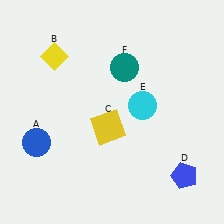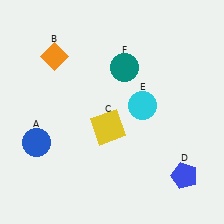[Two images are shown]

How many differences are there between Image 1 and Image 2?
There is 1 difference between the two images.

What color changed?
The diamond (B) changed from yellow in Image 1 to orange in Image 2.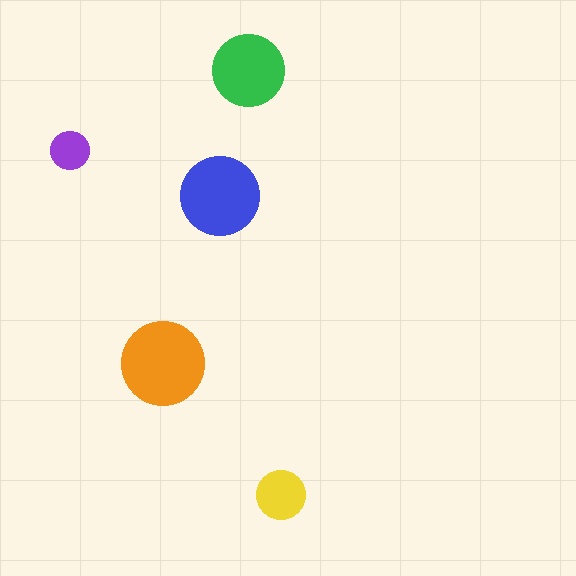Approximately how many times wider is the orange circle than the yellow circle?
About 1.5 times wider.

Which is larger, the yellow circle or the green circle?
The green one.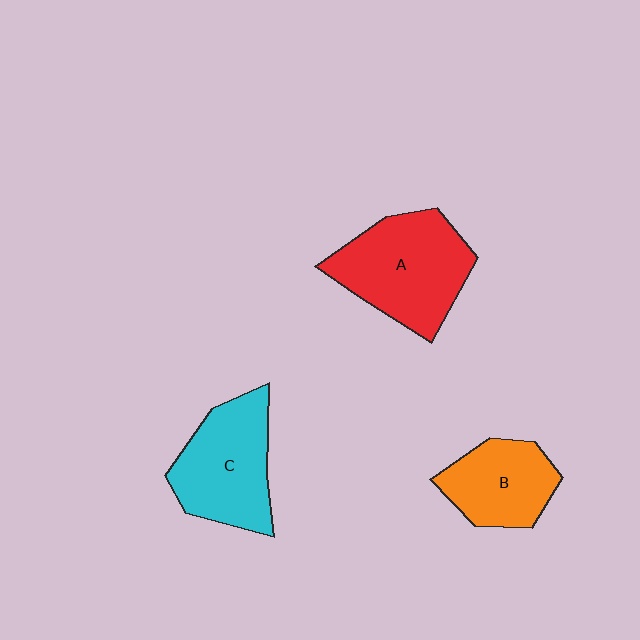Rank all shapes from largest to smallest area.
From largest to smallest: A (red), C (cyan), B (orange).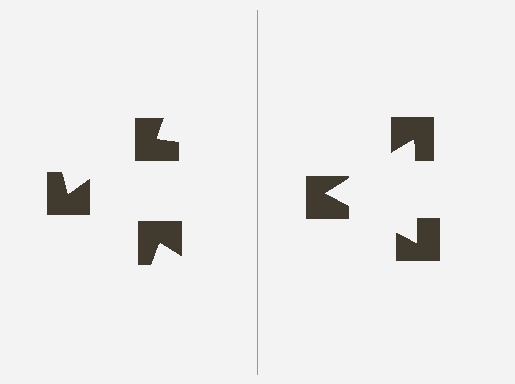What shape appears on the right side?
An illusory triangle.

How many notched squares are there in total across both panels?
6 — 3 on each side.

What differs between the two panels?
The notched squares are positioned identically on both sides; only the wedge orientations differ. On the right they align to a triangle; on the left they are misaligned.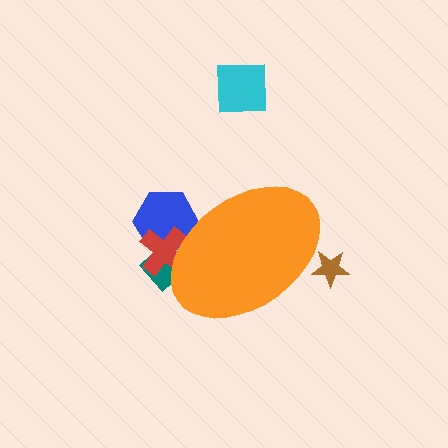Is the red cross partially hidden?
Yes, the red cross is partially hidden behind the orange ellipse.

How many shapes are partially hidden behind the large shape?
4 shapes are partially hidden.